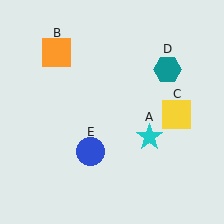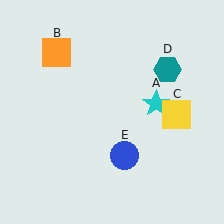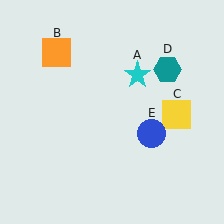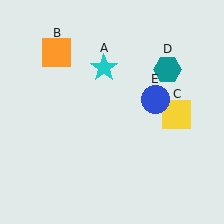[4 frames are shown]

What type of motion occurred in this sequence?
The cyan star (object A), blue circle (object E) rotated counterclockwise around the center of the scene.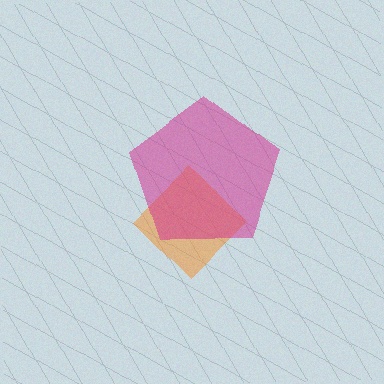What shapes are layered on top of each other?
The layered shapes are: an orange diamond, a magenta pentagon.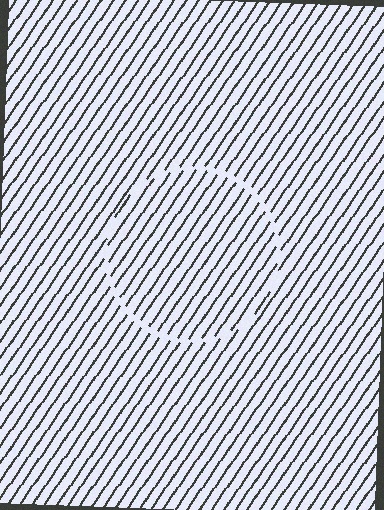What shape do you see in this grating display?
An illusory circle. The interior of the shape contains the same grating, shifted by half a period — the contour is defined by the phase discontinuity where line-ends from the inner and outer gratings abut.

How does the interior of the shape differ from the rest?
The interior of the shape contains the same grating, shifted by half a period — the contour is defined by the phase discontinuity where line-ends from the inner and outer gratings abut.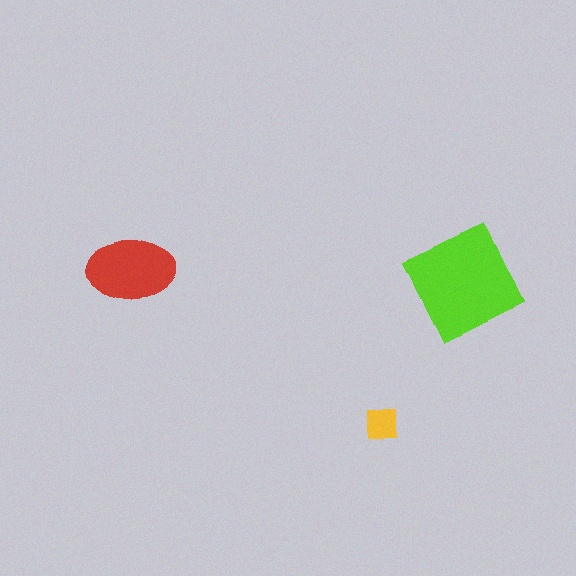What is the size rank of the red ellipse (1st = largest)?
2nd.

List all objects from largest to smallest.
The lime diamond, the red ellipse, the yellow square.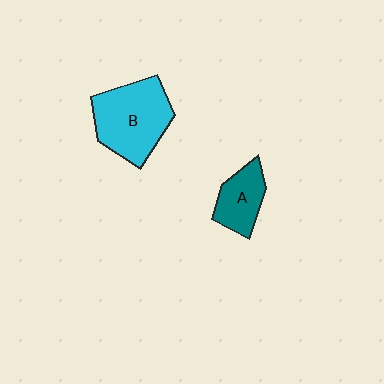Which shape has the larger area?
Shape B (cyan).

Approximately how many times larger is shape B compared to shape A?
Approximately 1.9 times.